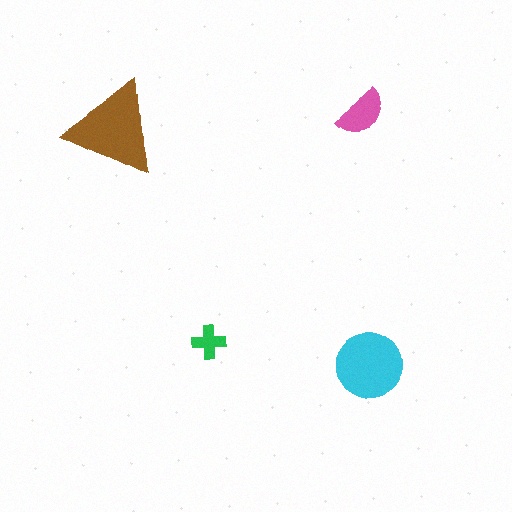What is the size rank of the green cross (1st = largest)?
4th.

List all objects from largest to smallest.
The brown triangle, the cyan circle, the pink semicircle, the green cross.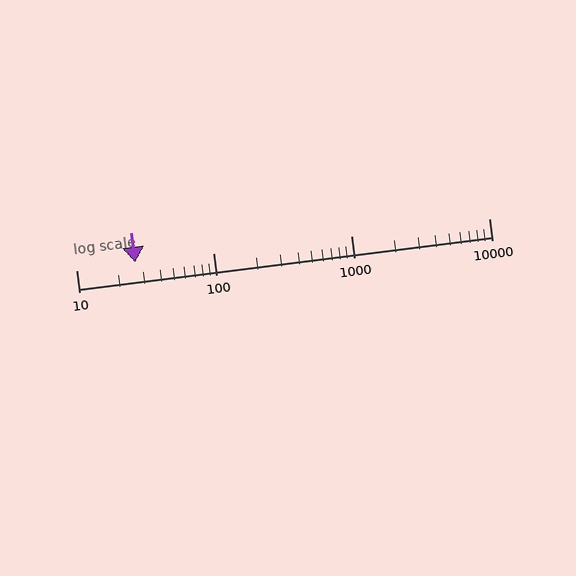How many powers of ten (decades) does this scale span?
The scale spans 3 decades, from 10 to 10000.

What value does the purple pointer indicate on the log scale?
The pointer indicates approximately 27.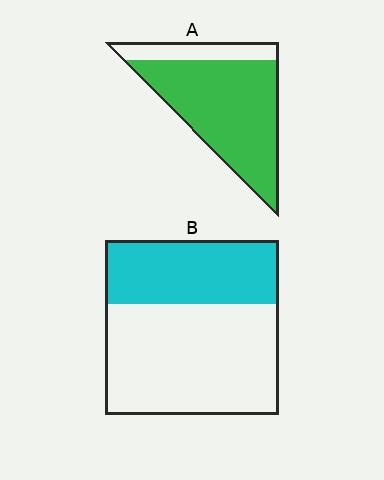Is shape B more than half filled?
No.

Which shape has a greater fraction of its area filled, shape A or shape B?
Shape A.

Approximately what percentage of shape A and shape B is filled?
A is approximately 80% and B is approximately 35%.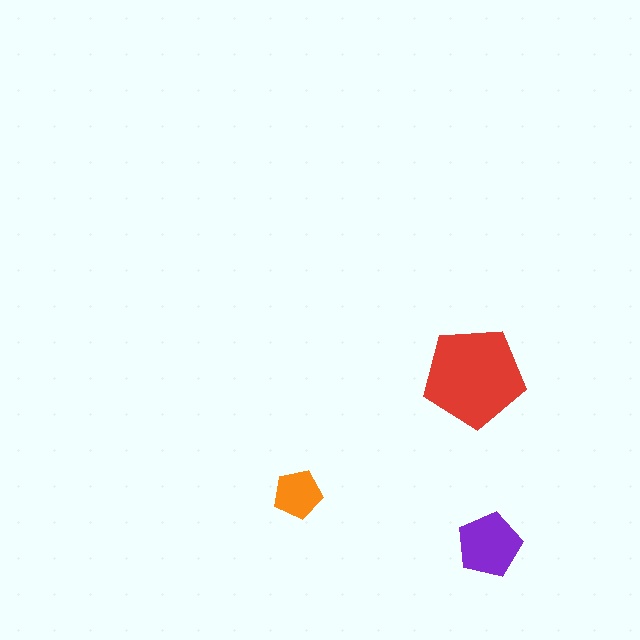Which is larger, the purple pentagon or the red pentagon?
The red one.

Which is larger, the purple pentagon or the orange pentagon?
The purple one.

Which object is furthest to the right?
The purple pentagon is rightmost.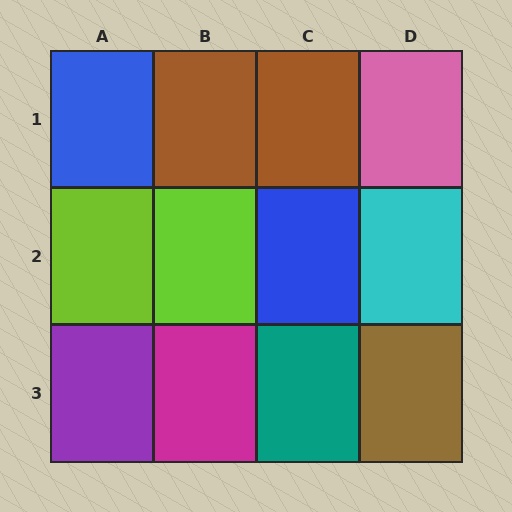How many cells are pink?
1 cell is pink.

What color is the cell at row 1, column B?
Brown.